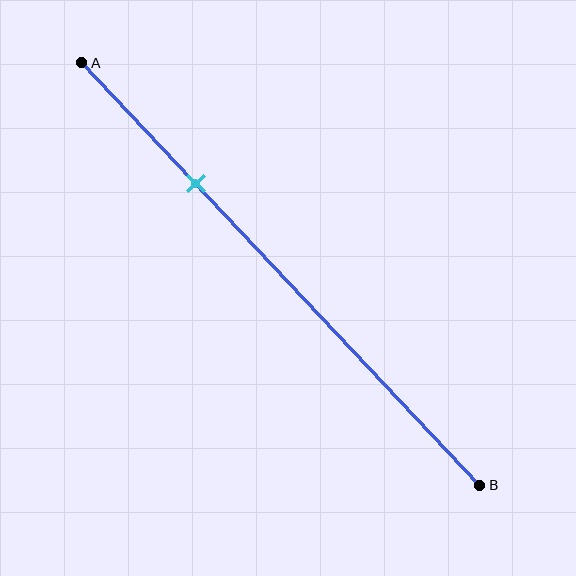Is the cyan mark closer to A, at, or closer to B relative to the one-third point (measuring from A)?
The cyan mark is closer to point A than the one-third point of segment AB.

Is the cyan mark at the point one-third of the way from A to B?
No, the mark is at about 30% from A, not at the 33% one-third point.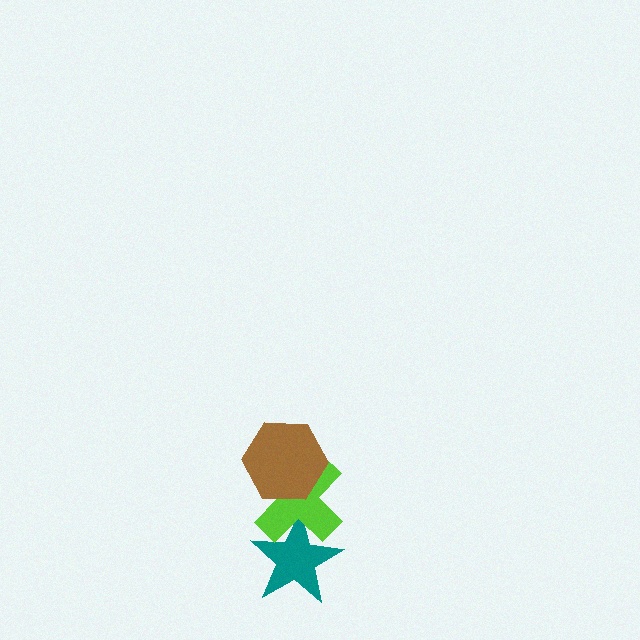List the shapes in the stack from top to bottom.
From top to bottom: the brown hexagon, the lime cross, the teal star.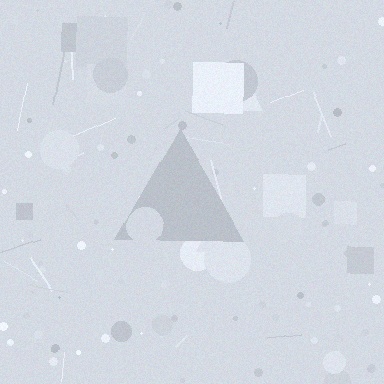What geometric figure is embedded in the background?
A triangle is embedded in the background.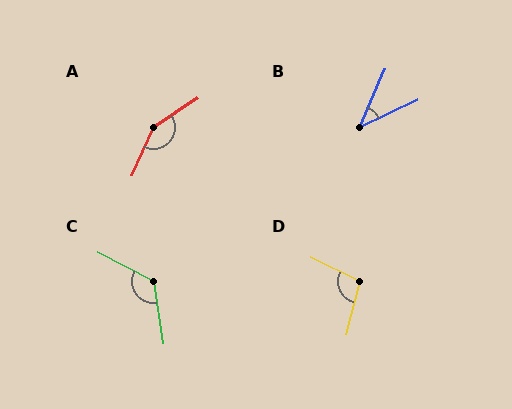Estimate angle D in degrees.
Approximately 101 degrees.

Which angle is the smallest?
B, at approximately 41 degrees.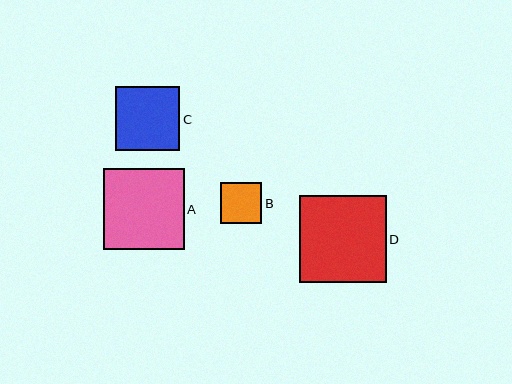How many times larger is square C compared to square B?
Square C is approximately 1.6 times the size of square B.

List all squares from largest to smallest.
From largest to smallest: D, A, C, B.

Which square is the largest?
Square D is the largest with a size of approximately 87 pixels.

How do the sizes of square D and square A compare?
Square D and square A are approximately the same size.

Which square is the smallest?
Square B is the smallest with a size of approximately 41 pixels.